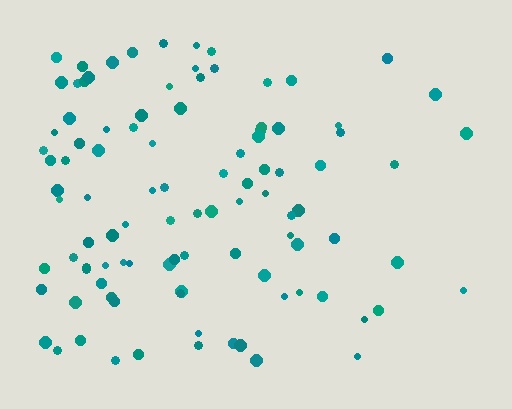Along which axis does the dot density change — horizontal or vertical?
Horizontal.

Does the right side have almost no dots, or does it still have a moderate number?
Still a moderate number, just noticeably fewer than the left.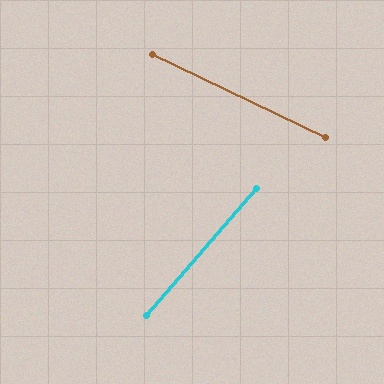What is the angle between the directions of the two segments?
Approximately 75 degrees.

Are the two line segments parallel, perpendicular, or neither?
Neither parallel nor perpendicular — they differ by about 75°.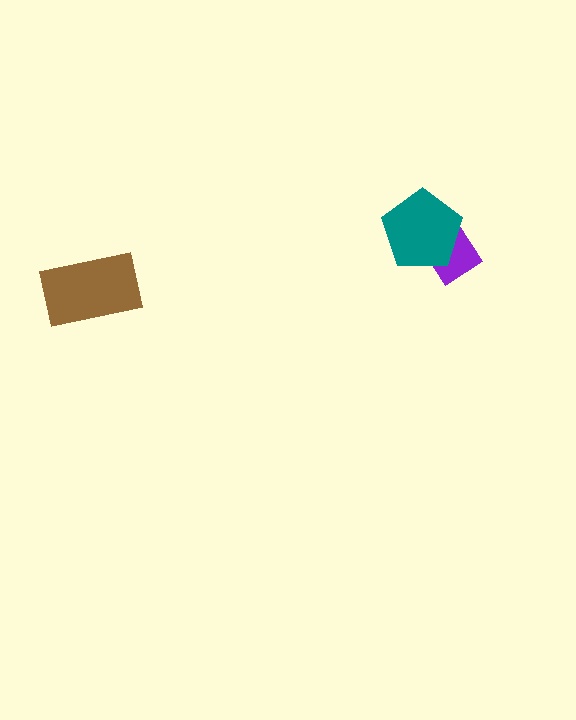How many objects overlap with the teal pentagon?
1 object overlaps with the teal pentagon.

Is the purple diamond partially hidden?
Yes, it is partially covered by another shape.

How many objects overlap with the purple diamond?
1 object overlaps with the purple diamond.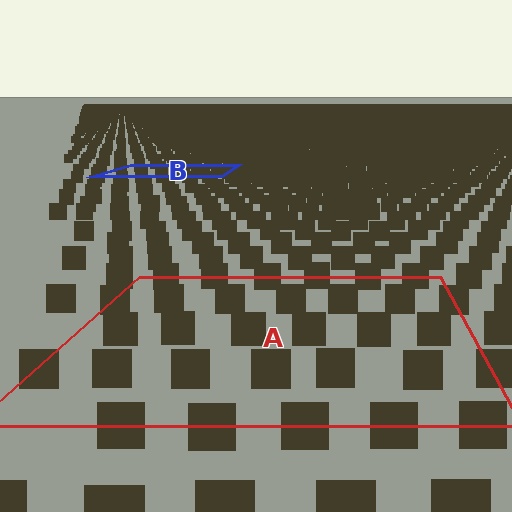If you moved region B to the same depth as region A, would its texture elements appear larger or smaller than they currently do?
They would appear larger. At a closer depth, the same texture elements are projected at a bigger on-screen size.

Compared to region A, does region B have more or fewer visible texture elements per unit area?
Region B has more texture elements per unit area — they are packed more densely because it is farther away.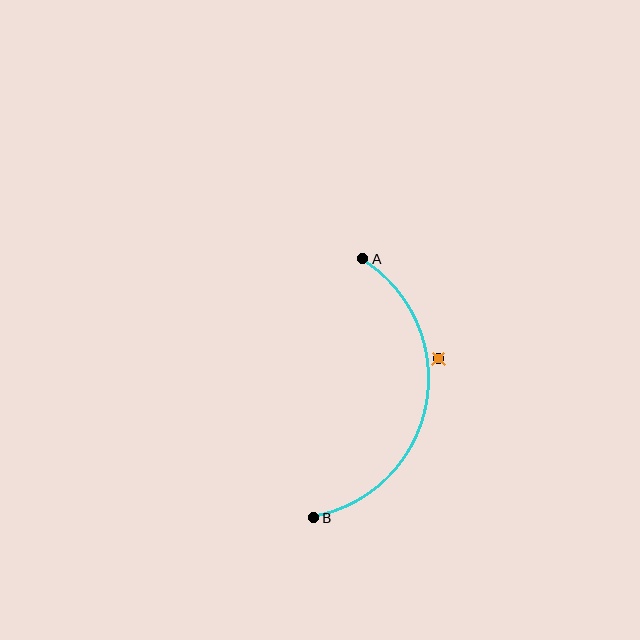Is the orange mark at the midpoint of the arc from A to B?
No — the orange mark does not lie on the arc at all. It sits slightly outside the curve.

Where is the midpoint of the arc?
The arc midpoint is the point on the curve farthest from the straight line joining A and B. It sits to the right of that line.